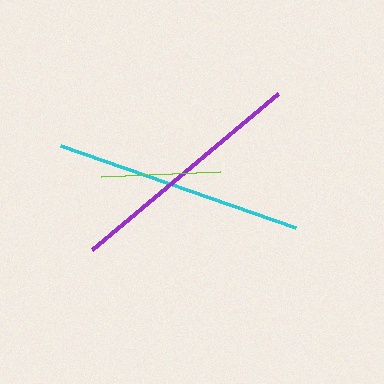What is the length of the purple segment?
The purple segment is approximately 243 pixels long.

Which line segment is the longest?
The cyan line is the longest at approximately 249 pixels.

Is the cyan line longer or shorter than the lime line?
The cyan line is longer than the lime line.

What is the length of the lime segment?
The lime segment is approximately 119 pixels long.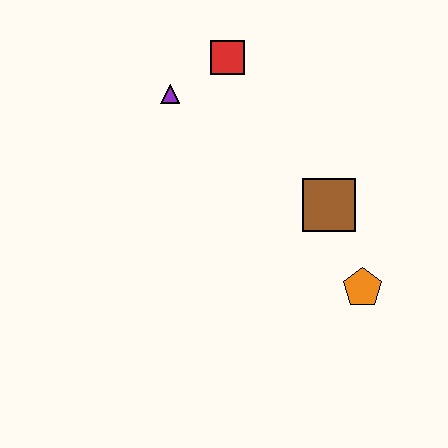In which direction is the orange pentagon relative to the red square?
The orange pentagon is below the red square.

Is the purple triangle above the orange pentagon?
Yes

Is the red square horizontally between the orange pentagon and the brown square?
No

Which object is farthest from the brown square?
The purple triangle is farthest from the brown square.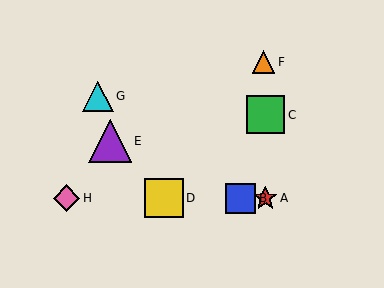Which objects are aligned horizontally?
Objects A, B, D, H are aligned horizontally.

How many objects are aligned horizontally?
4 objects (A, B, D, H) are aligned horizontally.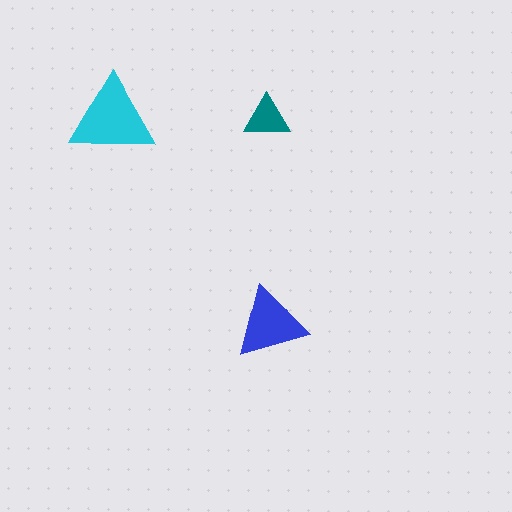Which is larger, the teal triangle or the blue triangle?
The blue one.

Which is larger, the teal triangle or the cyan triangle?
The cyan one.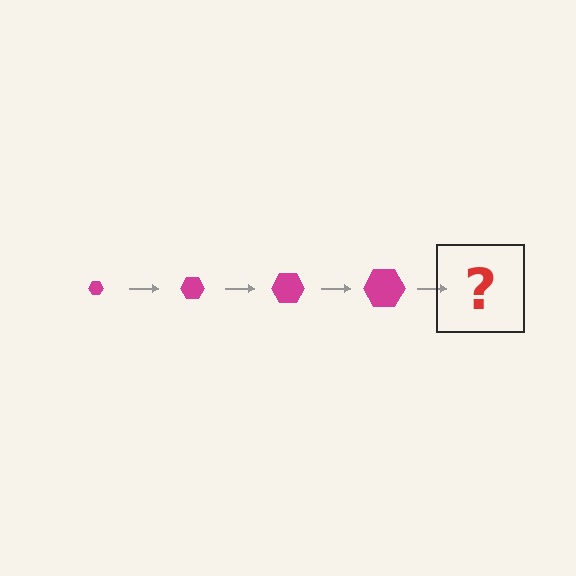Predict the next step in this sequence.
The next step is a magenta hexagon, larger than the previous one.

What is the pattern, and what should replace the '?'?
The pattern is that the hexagon gets progressively larger each step. The '?' should be a magenta hexagon, larger than the previous one.